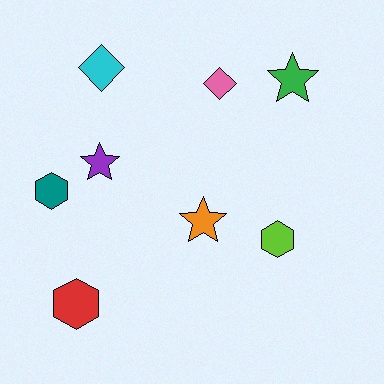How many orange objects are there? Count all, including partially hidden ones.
There is 1 orange object.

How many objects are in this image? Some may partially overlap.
There are 8 objects.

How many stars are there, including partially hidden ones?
There are 3 stars.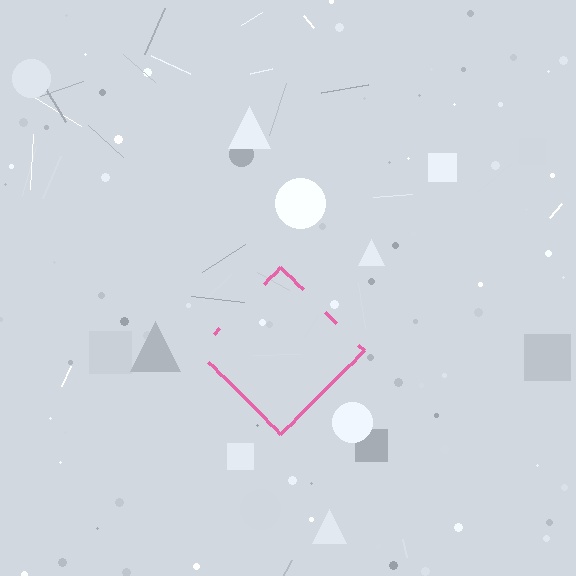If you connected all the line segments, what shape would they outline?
They would outline a diamond.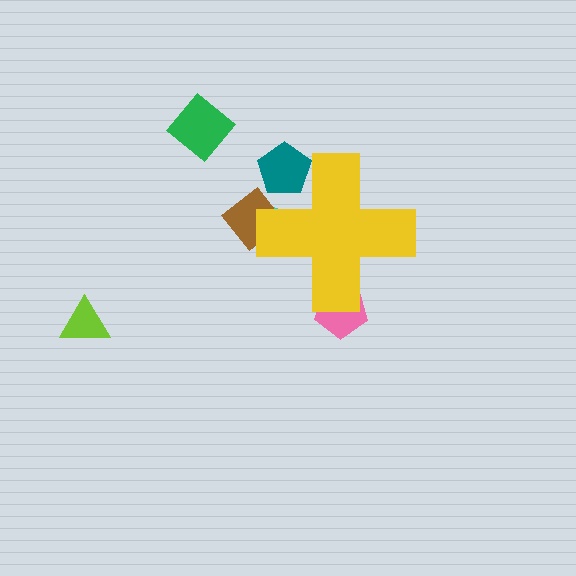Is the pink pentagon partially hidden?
Yes, the pink pentagon is partially hidden behind the yellow cross.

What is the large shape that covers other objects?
A yellow cross.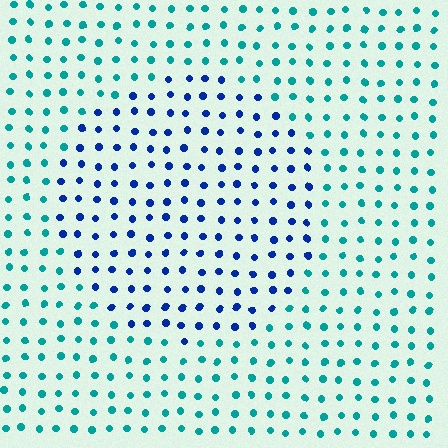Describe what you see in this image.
The image is filled with small teal elements in a uniform arrangement. A circle-shaped region is visible where the elements are tinted to a slightly different hue, forming a subtle color boundary.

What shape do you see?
I see a circle.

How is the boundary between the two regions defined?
The boundary is defined purely by a slight shift in hue (about 48 degrees). Spacing, size, and orientation are identical on both sides.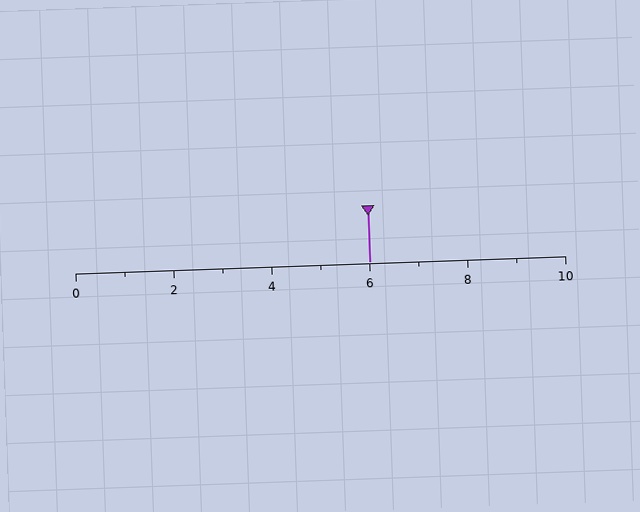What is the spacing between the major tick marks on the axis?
The major ticks are spaced 2 apart.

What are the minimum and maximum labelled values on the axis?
The axis runs from 0 to 10.